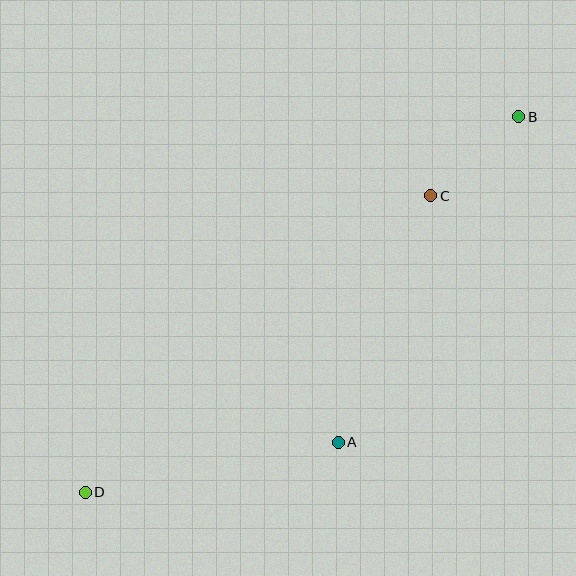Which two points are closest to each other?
Points B and C are closest to each other.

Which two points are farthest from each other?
Points B and D are farthest from each other.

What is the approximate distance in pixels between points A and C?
The distance between A and C is approximately 263 pixels.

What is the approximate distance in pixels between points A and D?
The distance between A and D is approximately 258 pixels.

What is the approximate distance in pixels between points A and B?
The distance between A and B is approximately 372 pixels.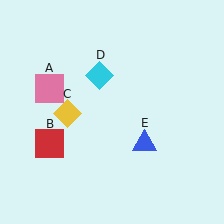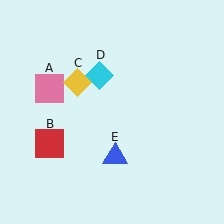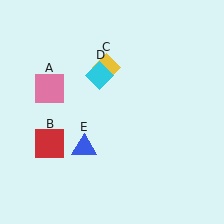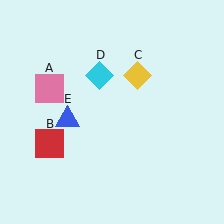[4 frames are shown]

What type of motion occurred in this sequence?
The yellow diamond (object C), blue triangle (object E) rotated clockwise around the center of the scene.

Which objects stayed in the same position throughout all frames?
Pink square (object A) and red square (object B) and cyan diamond (object D) remained stationary.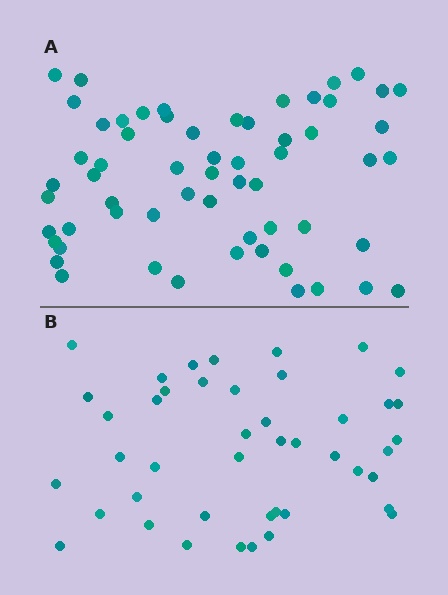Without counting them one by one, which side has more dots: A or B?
Region A (the top region) has more dots.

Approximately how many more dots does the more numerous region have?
Region A has approximately 15 more dots than region B.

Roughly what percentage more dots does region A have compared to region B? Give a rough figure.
About 35% more.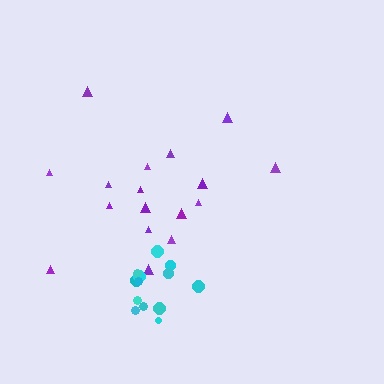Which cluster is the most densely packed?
Cyan.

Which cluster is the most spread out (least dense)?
Purple.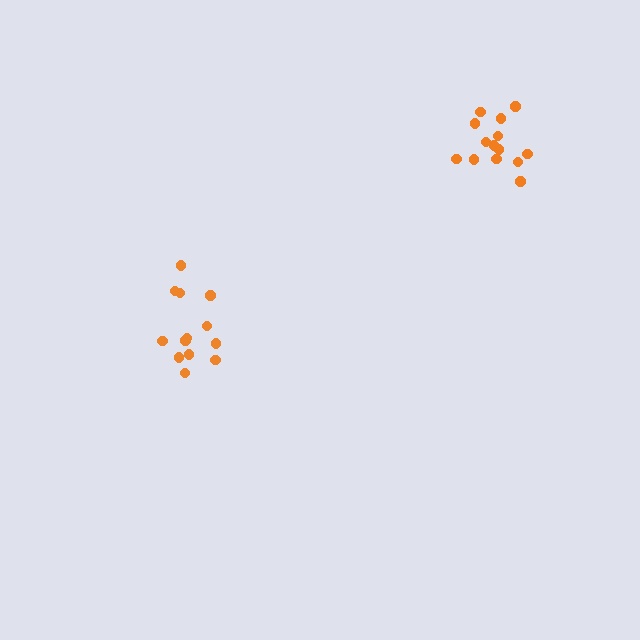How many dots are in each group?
Group 1: 13 dots, Group 2: 14 dots (27 total).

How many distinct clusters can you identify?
There are 2 distinct clusters.